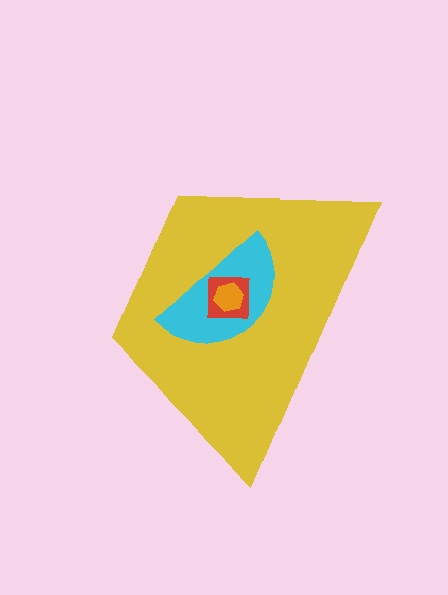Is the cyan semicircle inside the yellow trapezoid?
Yes.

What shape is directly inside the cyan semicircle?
The red square.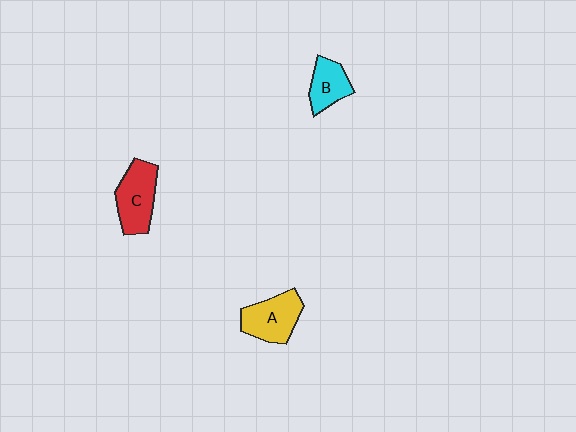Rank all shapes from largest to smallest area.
From largest to smallest: C (red), A (yellow), B (cyan).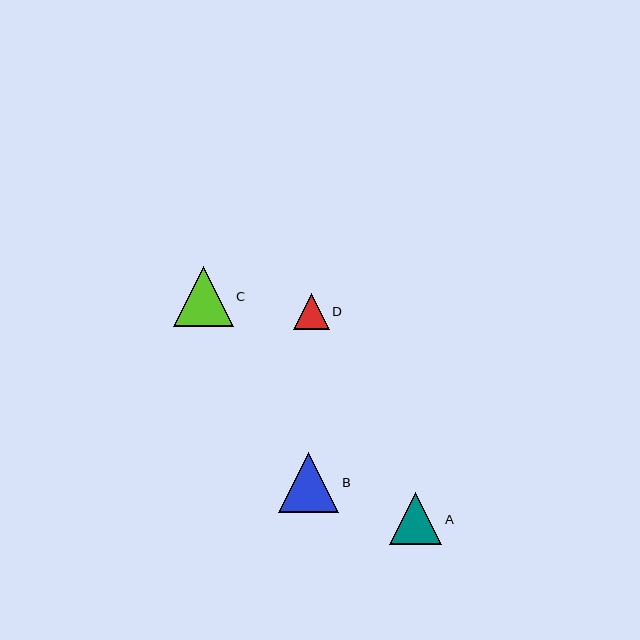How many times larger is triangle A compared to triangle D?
Triangle A is approximately 1.5 times the size of triangle D.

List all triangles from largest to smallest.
From largest to smallest: B, C, A, D.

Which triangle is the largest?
Triangle B is the largest with a size of approximately 60 pixels.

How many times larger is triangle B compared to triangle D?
Triangle B is approximately 1.7 times the size of triangle D.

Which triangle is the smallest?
Triangle D is the smallest with a size of approximately 36 pixels.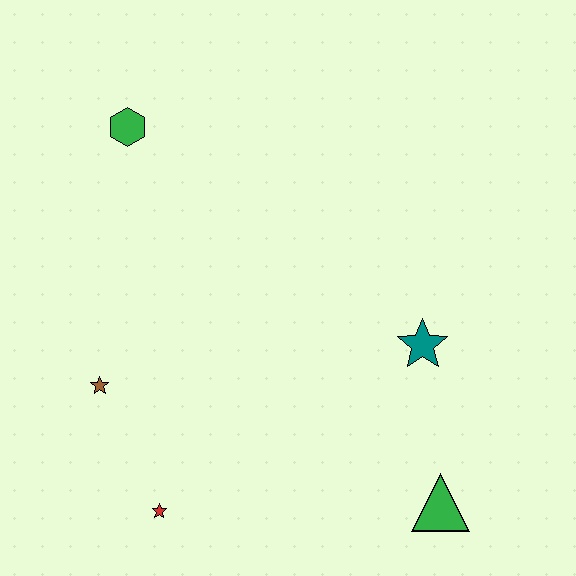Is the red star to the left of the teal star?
Yes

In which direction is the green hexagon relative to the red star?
The green hexagon is above the red star.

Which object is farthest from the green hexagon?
The green triangle is farthest from the green hexagon.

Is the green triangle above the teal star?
No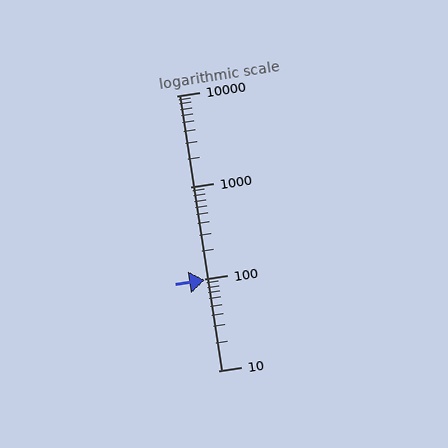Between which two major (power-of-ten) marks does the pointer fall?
The pointer is between 10 and 100.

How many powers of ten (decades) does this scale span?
The scale spans 3 decades, from 10 to 10000.